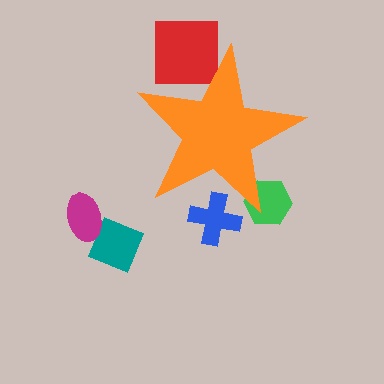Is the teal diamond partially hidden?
No, the teal diamond is fully visible.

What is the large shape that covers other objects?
An orange star.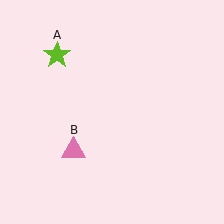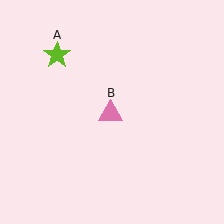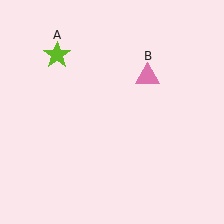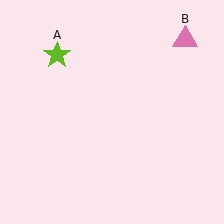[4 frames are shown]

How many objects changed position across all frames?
1 object changed position: pink triangle (object B).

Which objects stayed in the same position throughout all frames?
Lime star (object A) remained stationary.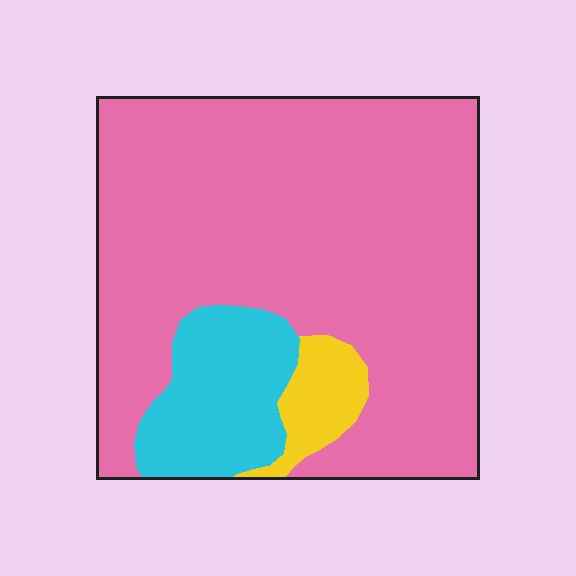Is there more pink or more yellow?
Pink.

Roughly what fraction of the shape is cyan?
Cyan covers around 15% of the shape.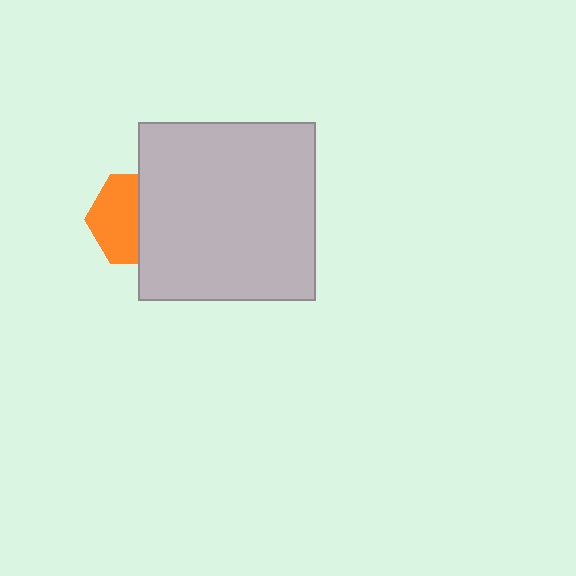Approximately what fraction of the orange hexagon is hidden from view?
Roughly 48% of the orange hexagon is hidden behind the light gray square.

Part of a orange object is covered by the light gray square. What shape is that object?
It is a hexagon.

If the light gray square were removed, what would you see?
You would see the complete orange hexagon.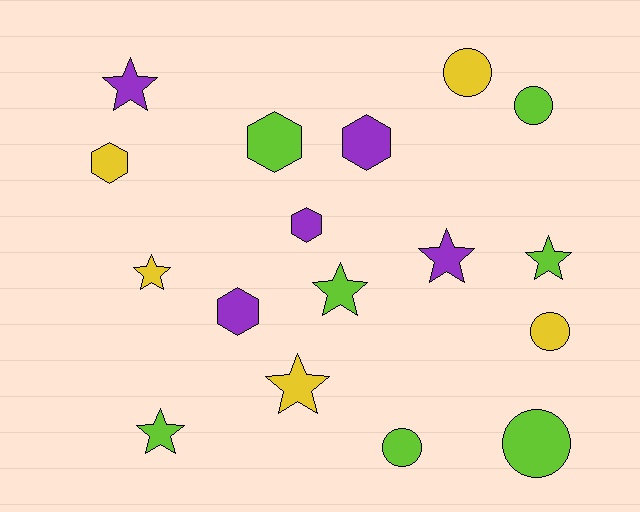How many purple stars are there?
There are 2 purple stars.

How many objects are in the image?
There are 17 objects.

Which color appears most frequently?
Lime, with 7 objects.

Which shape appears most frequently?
Star, with 7 objects.